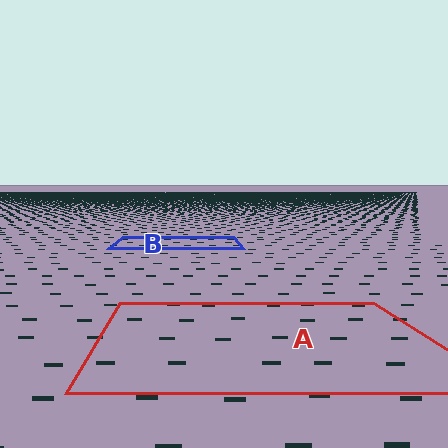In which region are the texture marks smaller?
The texture marks are smaller in region B, because it is farther away.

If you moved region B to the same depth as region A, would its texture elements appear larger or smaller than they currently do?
They would appear larger. At a closer depth, the same texture elements are projected at a bigger on-screen size.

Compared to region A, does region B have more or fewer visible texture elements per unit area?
Region B has more texture elements per unit area — they are packed more densely because it is farther away.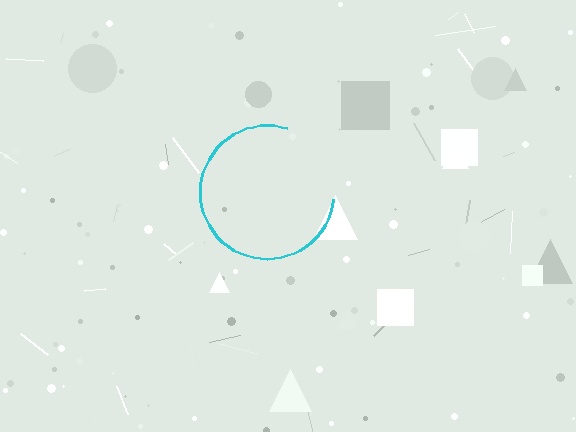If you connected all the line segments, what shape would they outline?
They would outline a circle.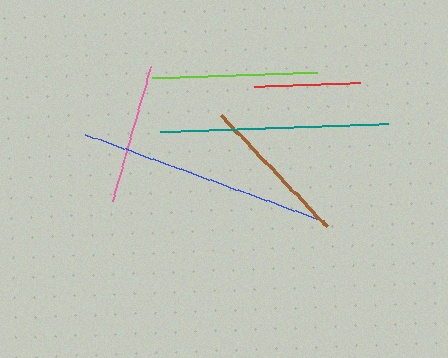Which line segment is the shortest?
The red line is the shortest at approximately 105 pixels.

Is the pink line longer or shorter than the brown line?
The brown line is longer than the pink line.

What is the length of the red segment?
The red segment is approximately 105 pixels long.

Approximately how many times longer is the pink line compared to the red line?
The pink line is approximately 1.3 times the length of the red line.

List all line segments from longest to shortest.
From longest to shortest: blue, teal, lime, brown, pink, red.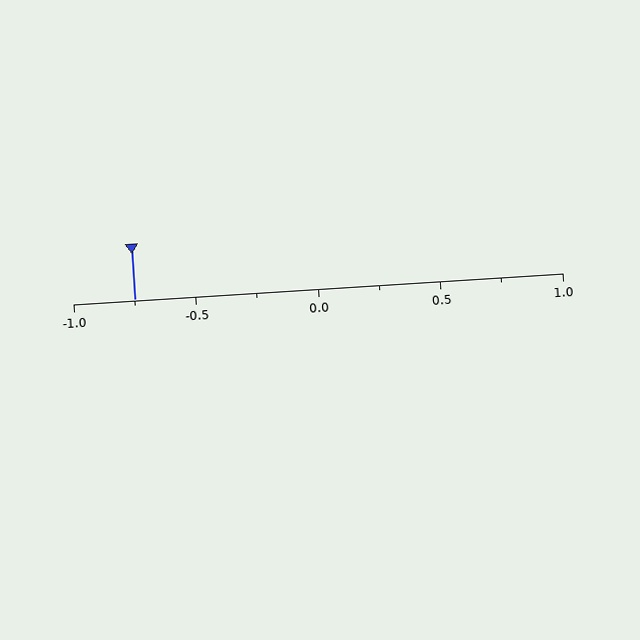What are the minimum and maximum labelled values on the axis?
The axis runs from -1.0 to 1.0.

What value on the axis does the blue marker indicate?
The marker indicates approximately -0.75.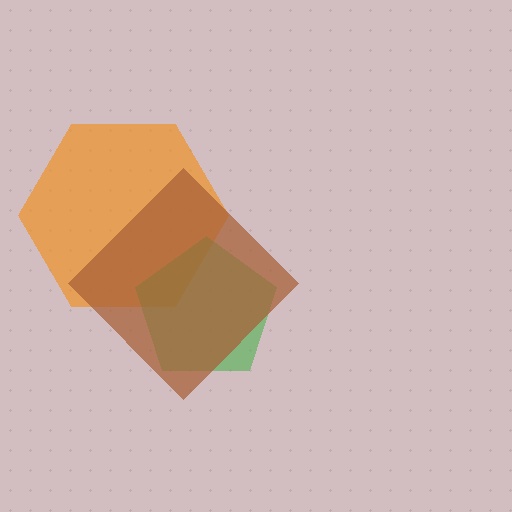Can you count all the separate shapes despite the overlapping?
Yes, there are 3 separate shapes.